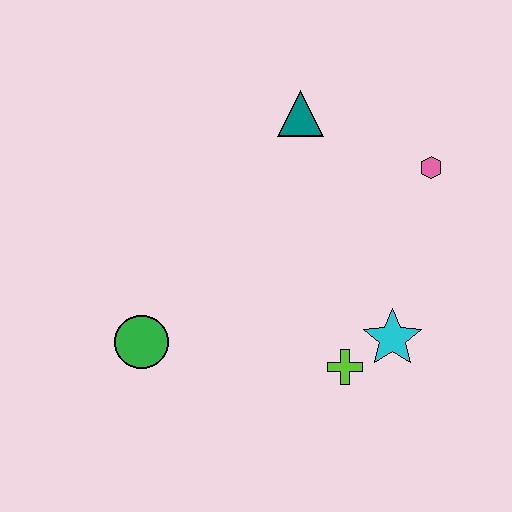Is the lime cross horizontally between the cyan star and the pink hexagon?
No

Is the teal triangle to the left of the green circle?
No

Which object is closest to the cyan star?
The lime cross is closest to the cyan star.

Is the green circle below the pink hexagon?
Yes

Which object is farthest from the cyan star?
The green circle is farthest from the cyan star.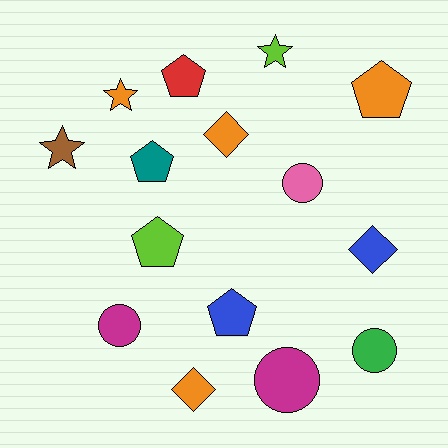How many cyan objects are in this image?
There are no cyan objects.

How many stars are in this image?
There are 3 stars.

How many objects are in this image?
There are 15 objects.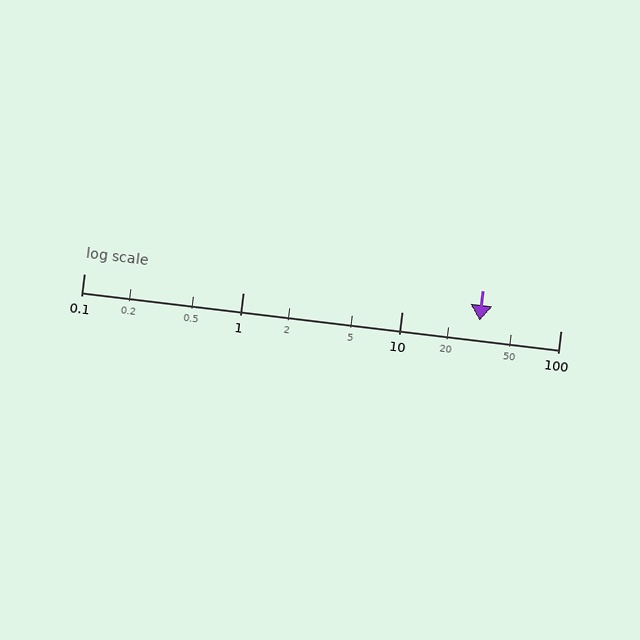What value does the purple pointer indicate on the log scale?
The pointer indicates approximately 31.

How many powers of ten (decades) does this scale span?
The scale spans 3 decades, from 0.1 to 100.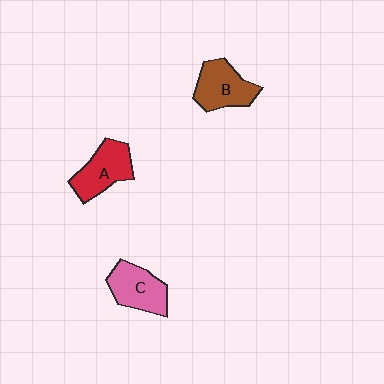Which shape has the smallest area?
Shape C (pink).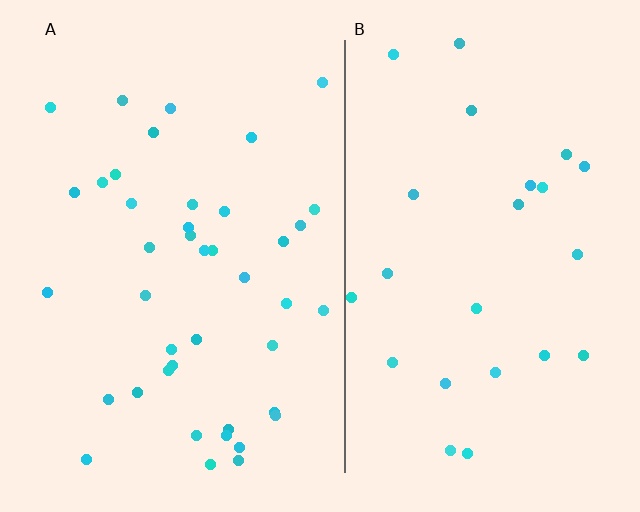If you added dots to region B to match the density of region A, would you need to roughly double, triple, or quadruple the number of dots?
Approximately double.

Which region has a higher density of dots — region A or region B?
A (the left).